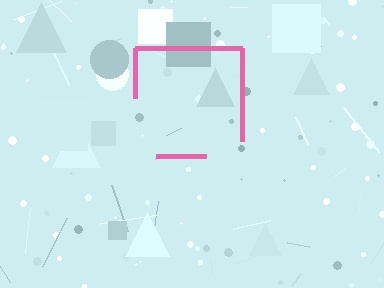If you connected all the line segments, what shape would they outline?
They would outline a square.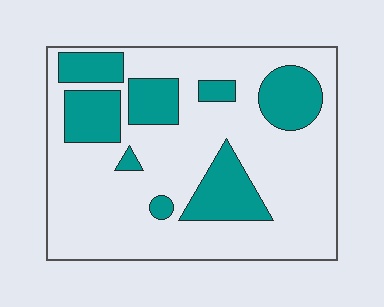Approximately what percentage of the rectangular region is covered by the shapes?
Approximately 25%.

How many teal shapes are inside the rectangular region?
8.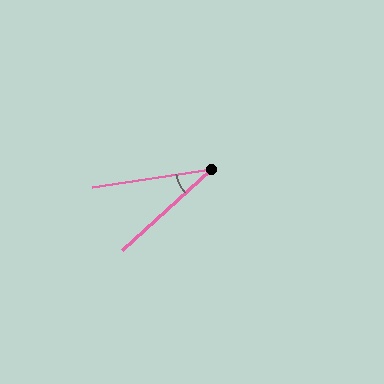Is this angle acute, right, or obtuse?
It is acute.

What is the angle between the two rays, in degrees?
Approximately 34 degrees.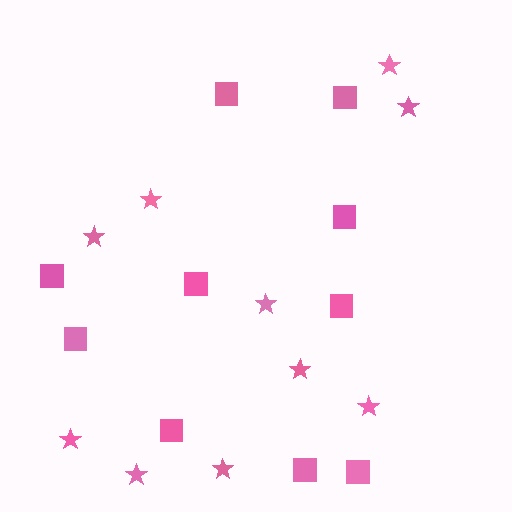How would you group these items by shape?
There are 2 groups: one group of stars (10) and one group of squares (10).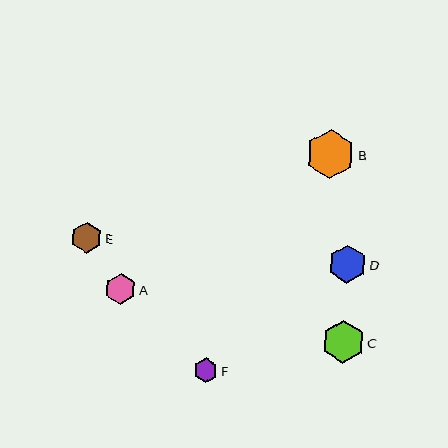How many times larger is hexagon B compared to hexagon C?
Hexagon B is approximately 1.2 times the size of hexagon C.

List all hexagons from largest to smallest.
From largest to smallest: B, C, D, A, E, F.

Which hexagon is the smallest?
Hexagon F is the smallest with a size of approximately 24 pixels.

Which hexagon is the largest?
Hexagon B is the largest with a size of approximately 49 pixels.